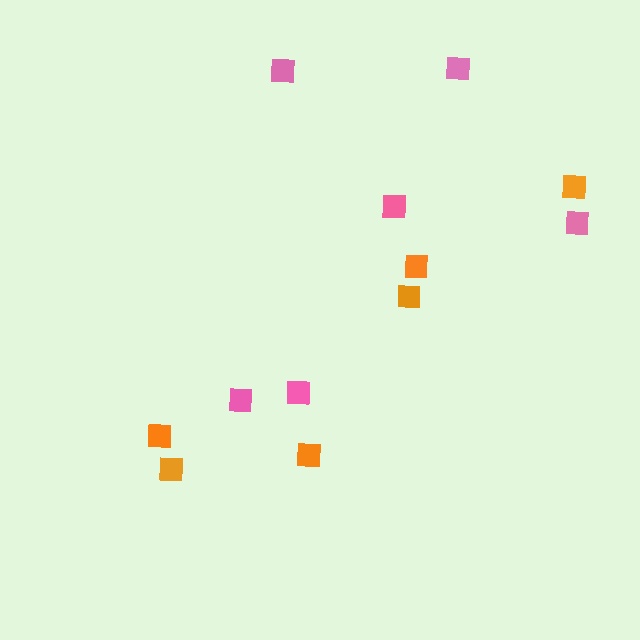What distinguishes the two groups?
There are 2 groups: one group of orange squares (6) and one group of pink squares (6).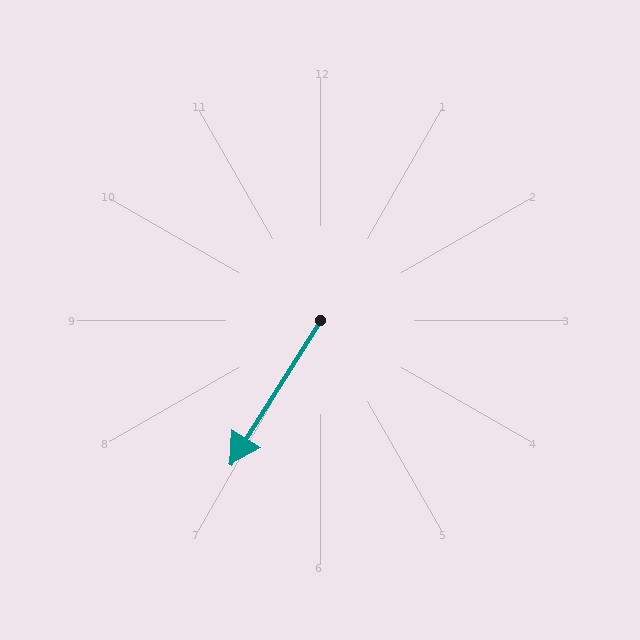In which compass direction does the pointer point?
Southwest.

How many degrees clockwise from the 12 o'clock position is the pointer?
Approximately 212 degrees.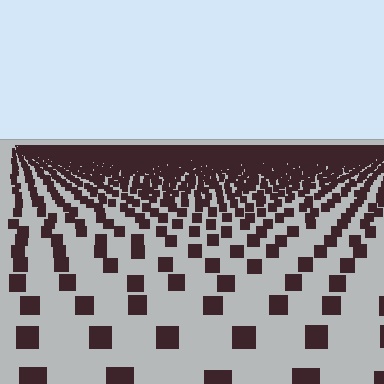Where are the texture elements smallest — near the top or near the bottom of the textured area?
Near the top.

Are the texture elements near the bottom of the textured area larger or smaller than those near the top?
Larger. Near the bottom, elements are closer to the viewer and appear at a bigger on-screen size.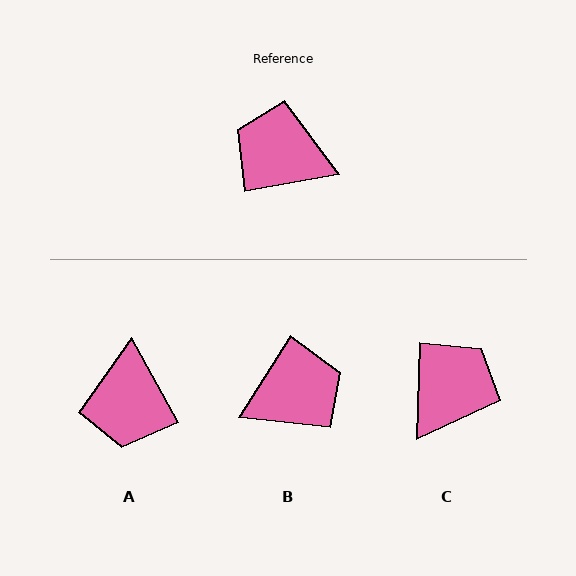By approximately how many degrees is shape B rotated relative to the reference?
Approximately 133 degrees clockwise.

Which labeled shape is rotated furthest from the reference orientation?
B, about 133 degrees away.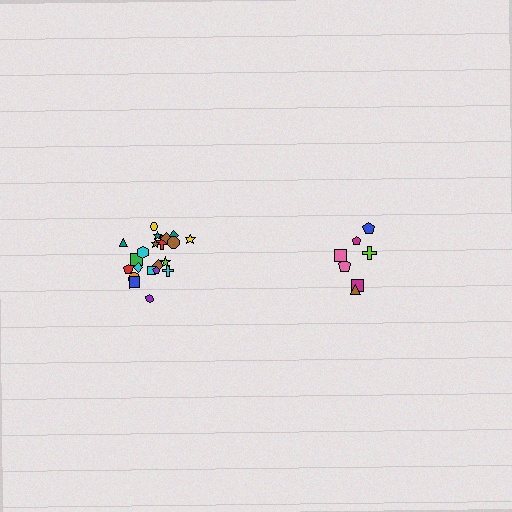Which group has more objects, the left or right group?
The left group.